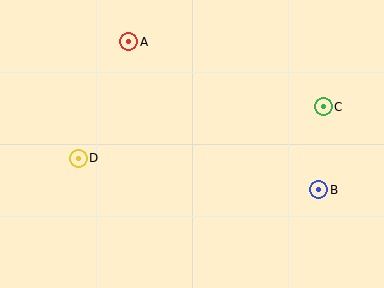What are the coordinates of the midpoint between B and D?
The midpoint between B and D is at (199, 174).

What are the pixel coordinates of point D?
Point D is at (78, 158).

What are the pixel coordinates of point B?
Point B is at (319, 190).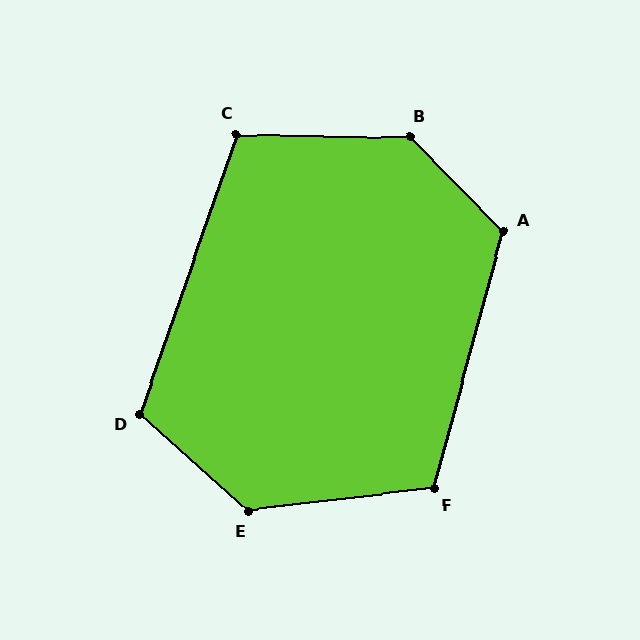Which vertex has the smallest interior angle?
C, at approximately 108 degrees.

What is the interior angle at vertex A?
Approximately 120 degrees (obtuse).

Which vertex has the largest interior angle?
B, at approximately 136 degrees.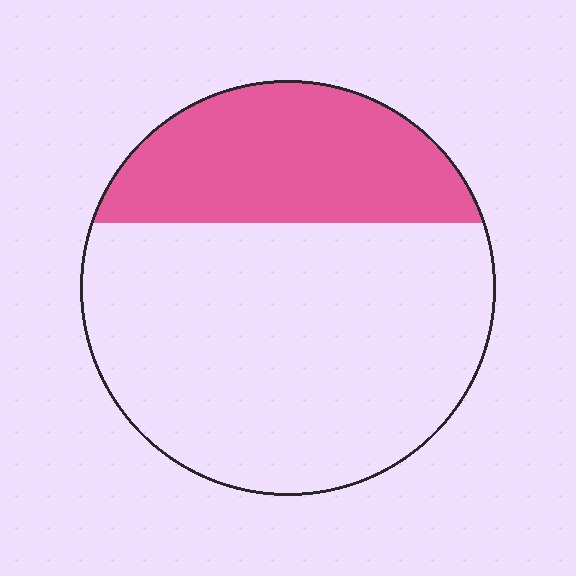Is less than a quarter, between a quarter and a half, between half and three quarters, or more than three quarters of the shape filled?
Between a quarter and a half.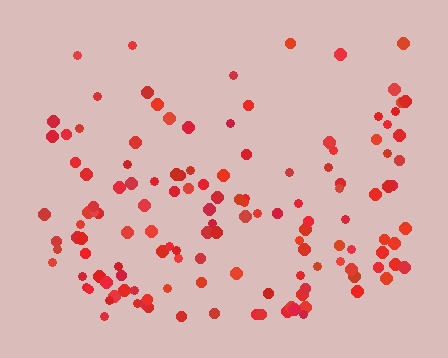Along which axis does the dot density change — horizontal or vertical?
Vertical.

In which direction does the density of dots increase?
From top to bottom, with the bottom side densest.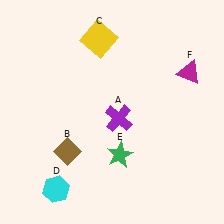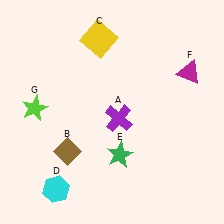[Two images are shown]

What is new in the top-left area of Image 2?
A lime star (G) was added in the top-left area of Image 2.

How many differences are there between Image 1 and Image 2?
There is 1 difference between the two images.